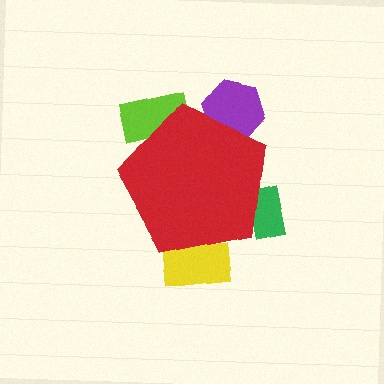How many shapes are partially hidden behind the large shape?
5 shapes are partially hidden.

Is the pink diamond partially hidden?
Yes, the pink diamond is partially hidden behind the red pentagon.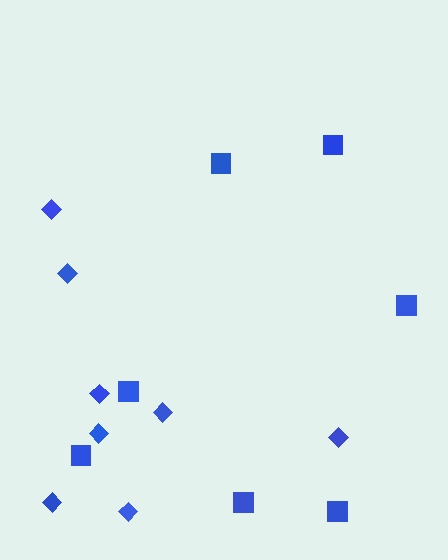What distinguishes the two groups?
There are 2 groups: one group of squares (7) and one group of diamonds (8).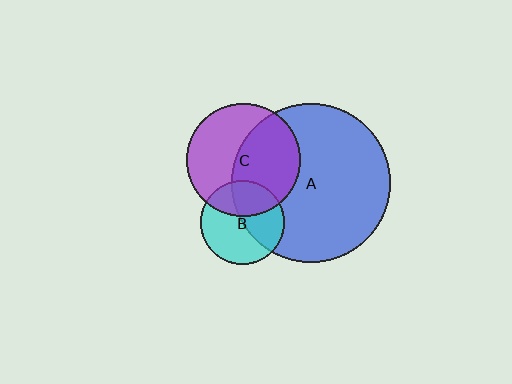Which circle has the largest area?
Circle A (blue).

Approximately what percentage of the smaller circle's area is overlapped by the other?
Approximately 35%.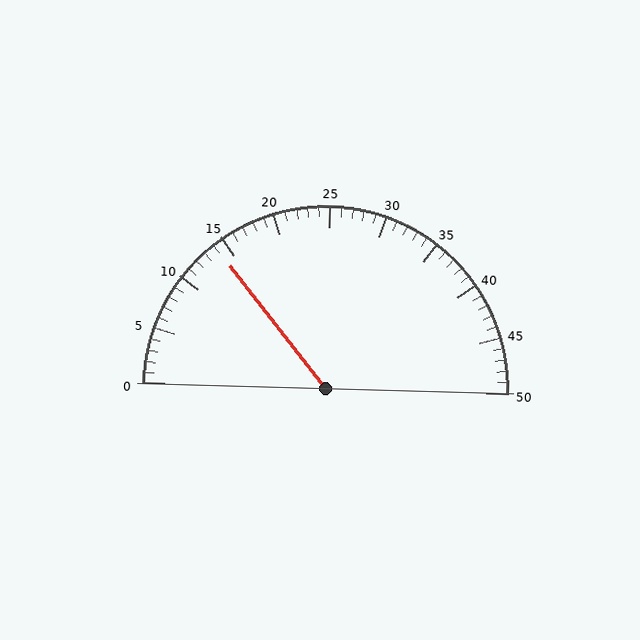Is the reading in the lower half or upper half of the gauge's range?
The reading is in the lower half of the range (0 to 50).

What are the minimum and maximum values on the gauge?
The gauge ranges from 0 to 50.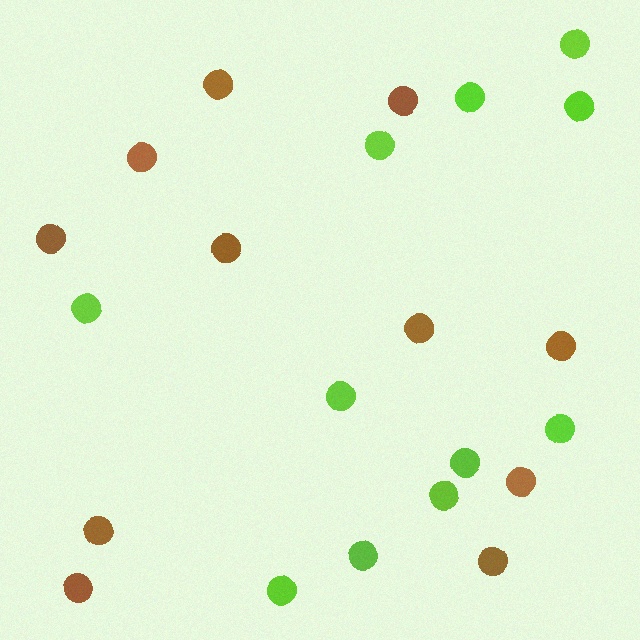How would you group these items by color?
There are 2 groups: one group of lime circles (11) and one group of brown circles (11).